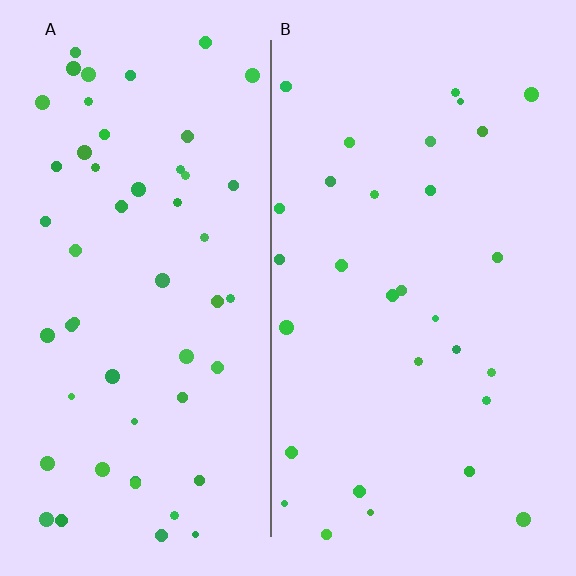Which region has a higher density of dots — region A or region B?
A (the left).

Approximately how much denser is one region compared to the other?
Approximately 1.7× — region A over region B.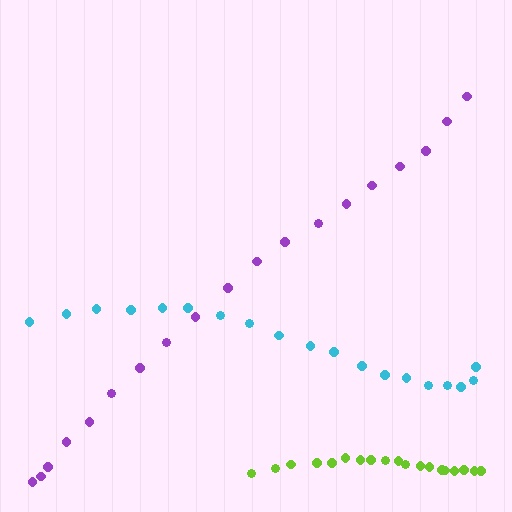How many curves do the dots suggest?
There are 3 distinct paths.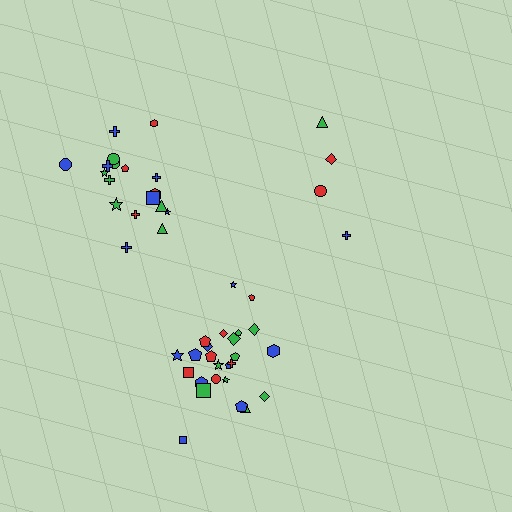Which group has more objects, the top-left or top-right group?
The top-left group.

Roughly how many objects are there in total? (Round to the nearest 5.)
Roughly 45 objects in total.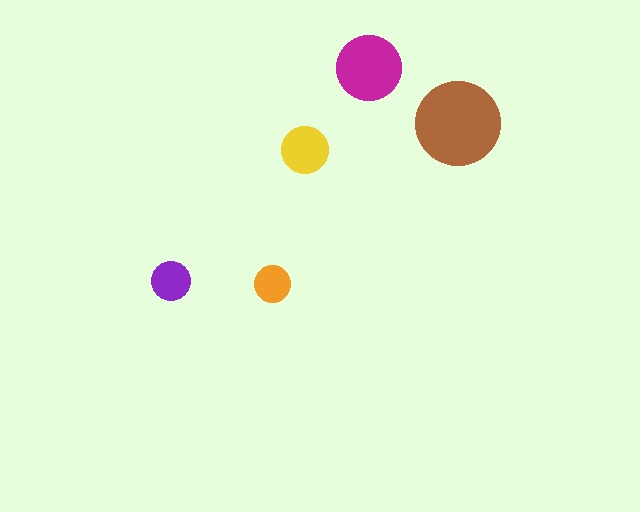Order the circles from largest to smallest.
the brown one, the magenta one, the yellow one, the purple one, the orange one.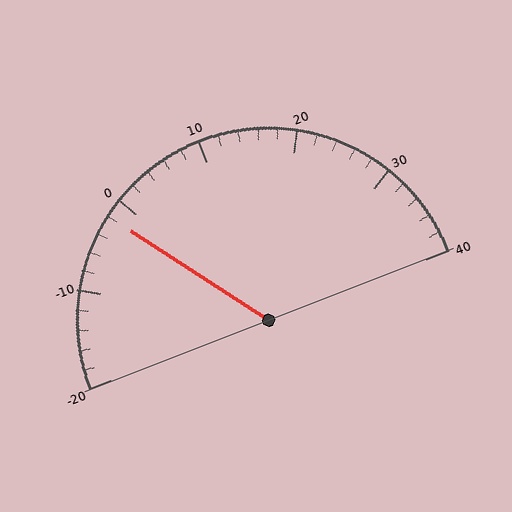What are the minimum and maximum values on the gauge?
The gauge ranges from -20 to 40.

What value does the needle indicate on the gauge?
The needle indicates approximately -2.